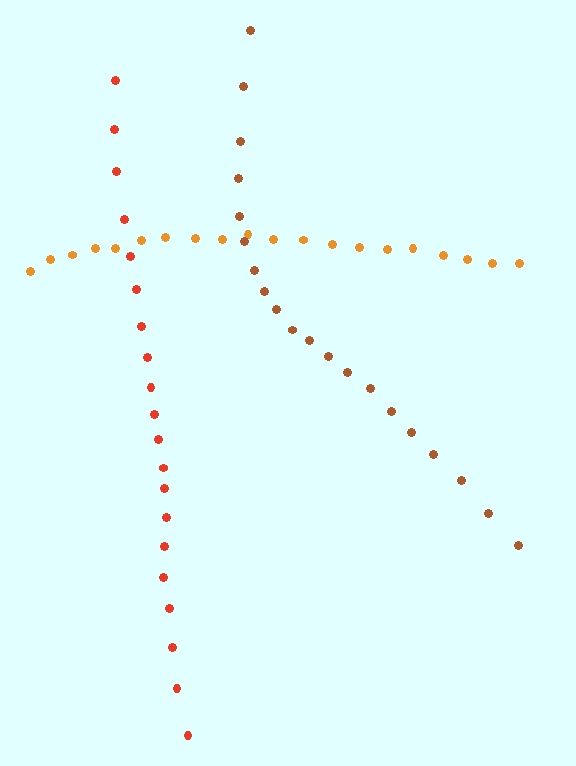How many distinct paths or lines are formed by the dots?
There are 3 distinct paths.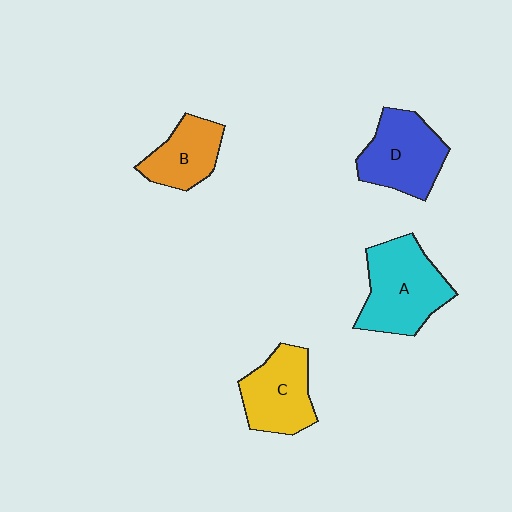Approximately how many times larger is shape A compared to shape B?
Approximately 1.6 times.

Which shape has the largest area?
Shape A (cyan).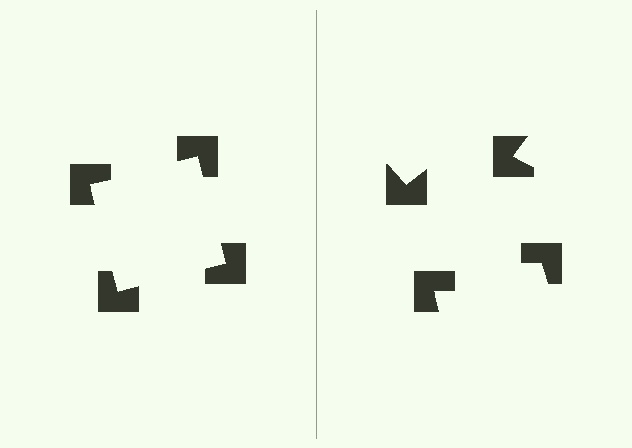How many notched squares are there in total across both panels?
8 — 4 on each side.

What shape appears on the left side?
An illusory square.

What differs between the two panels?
The notched squares are positioned identically on both sides; only the wedge orientations differ. On the left they align to a square; on the right they are misaligned.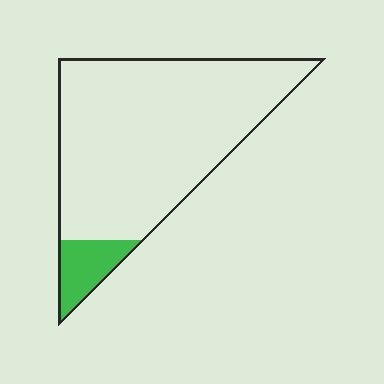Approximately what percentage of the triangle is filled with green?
Approximately 10%.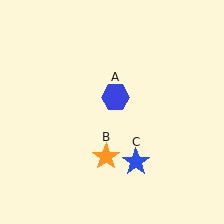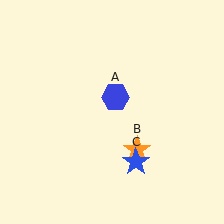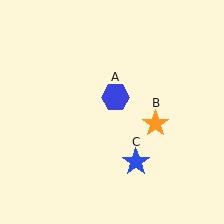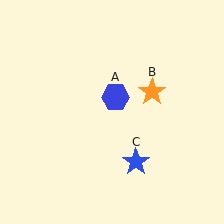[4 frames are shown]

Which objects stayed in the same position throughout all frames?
Blue hexagon (object A) and blue star (object C) remained stationary.